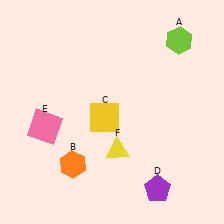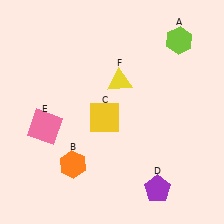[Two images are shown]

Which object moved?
The yellow triangle (F) moved up.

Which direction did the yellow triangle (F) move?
The yellow triangle (F) moved up.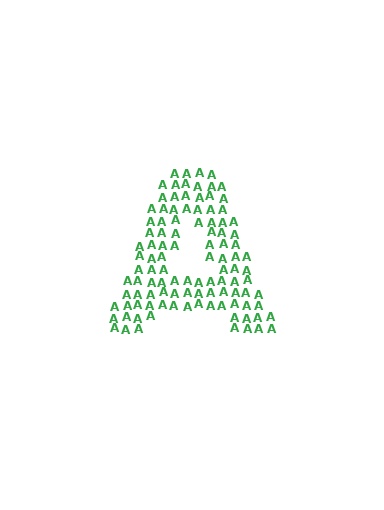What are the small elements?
The small elements are letter A's.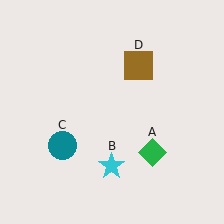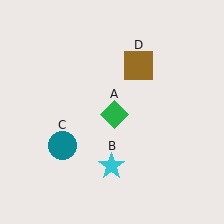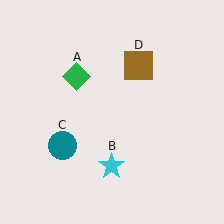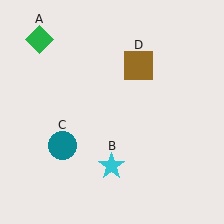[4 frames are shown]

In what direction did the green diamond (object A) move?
The green diamond (object A) moved up and to the left.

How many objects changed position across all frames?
1 object changed position: green diamond (object A).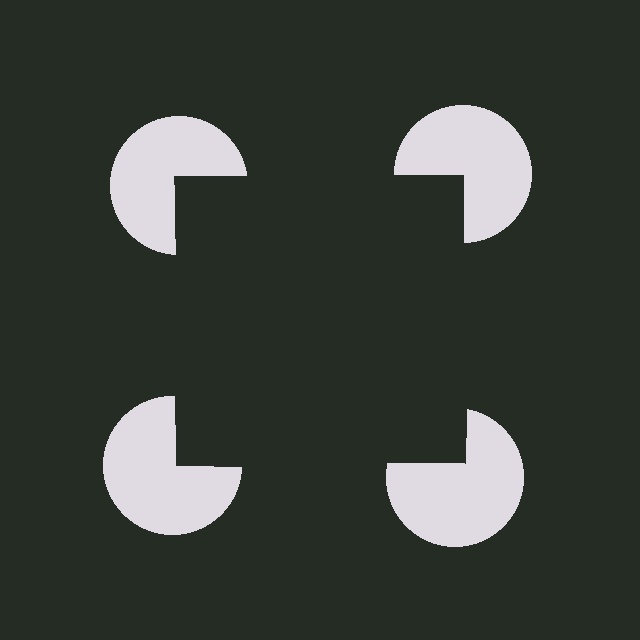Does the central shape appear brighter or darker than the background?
It typically appears slightly darker than the background, even though no actual brightness change is drawn.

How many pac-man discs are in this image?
There are 4 — one at each vertex of the illusory square.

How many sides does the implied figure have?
4 sides.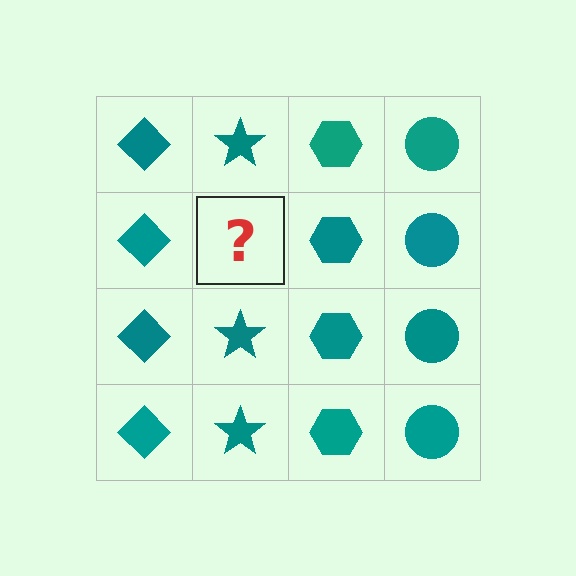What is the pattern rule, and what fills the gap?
The rule is that each column has a consistent shape. The gap should be filled with a teal star.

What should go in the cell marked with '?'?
The missing cell should contain a teal star.